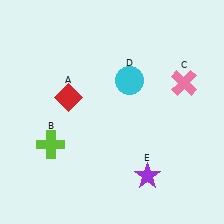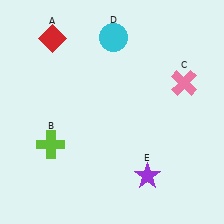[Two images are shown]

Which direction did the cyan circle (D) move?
The cyan circle (D) moved up.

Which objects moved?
The objects that moved are: the red diamond (A), the cyan circle (D).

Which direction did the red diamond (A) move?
The red diamond (A) moved up.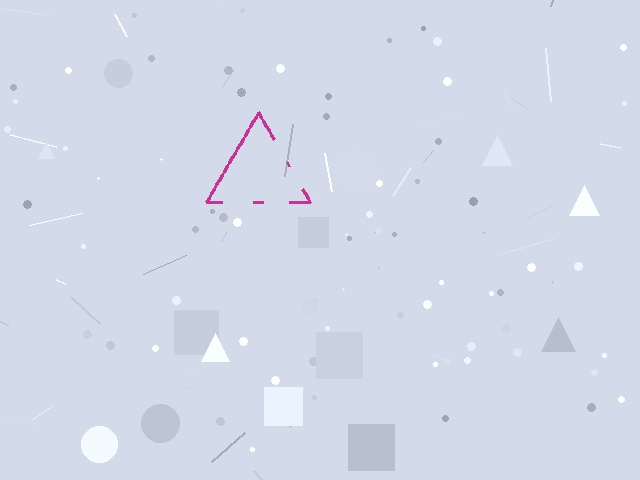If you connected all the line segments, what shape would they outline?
They would outline a triangle.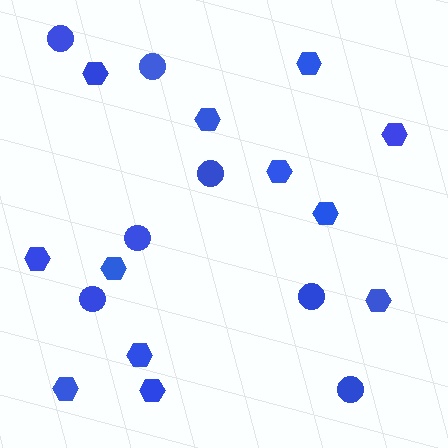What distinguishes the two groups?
There are 2 groups: one group of circles (7) and one group of hexagons (12).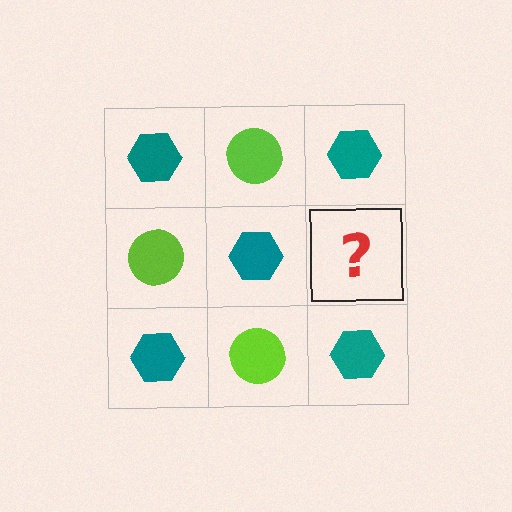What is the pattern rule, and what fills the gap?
The rule is that it alternates teal hexagon and lime circle in a checkerboard pattern. The gap should be filled with a lime circle.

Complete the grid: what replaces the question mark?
The question mark should be replaced with a lime circle.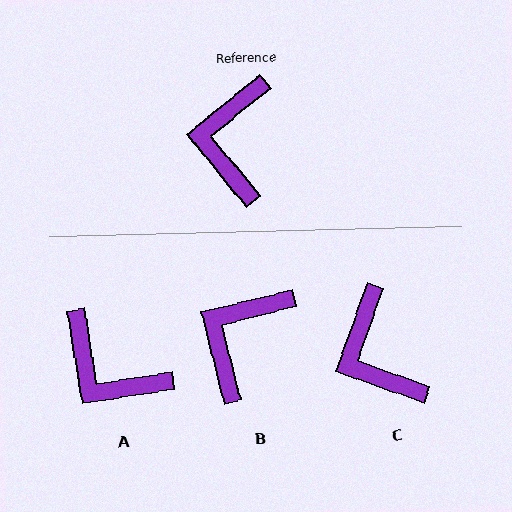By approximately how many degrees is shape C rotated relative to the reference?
Approximately 31 degrees counter-clockwise.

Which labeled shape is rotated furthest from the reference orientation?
A, about 60 degrees away.